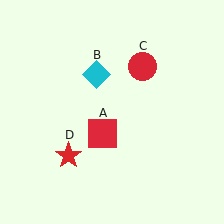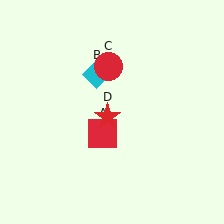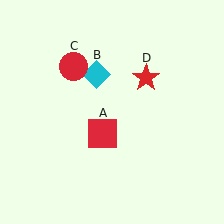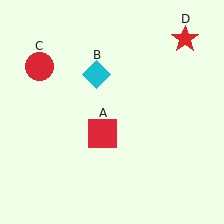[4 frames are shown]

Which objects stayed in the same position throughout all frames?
Red square (object A) and cyan diamond (object B) remained stationary.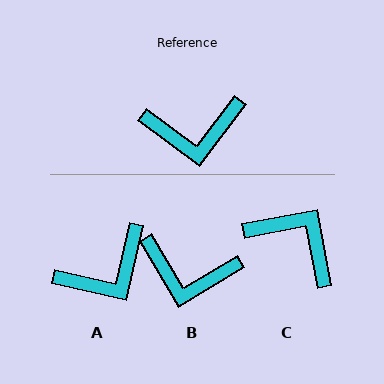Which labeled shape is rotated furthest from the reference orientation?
C, about 137 degrees away.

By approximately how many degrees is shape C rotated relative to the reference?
Approximately 137 degrees counter-clockwise.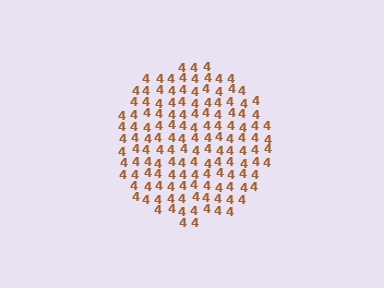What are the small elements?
The small elements are digit 4's.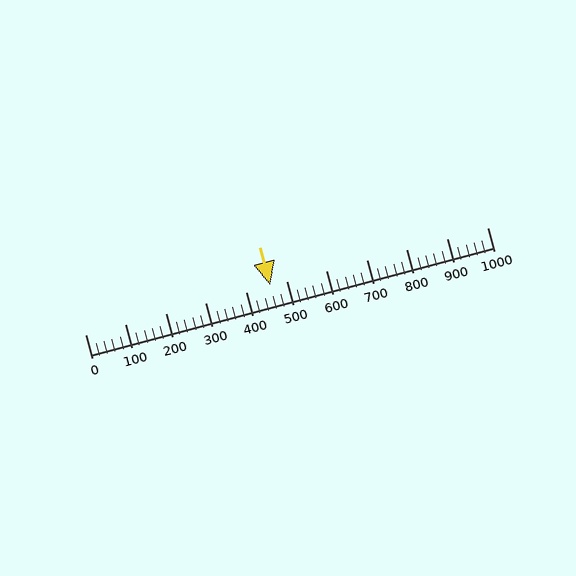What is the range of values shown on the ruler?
The ruler shows values from 0 to 1000.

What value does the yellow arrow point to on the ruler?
The yellow arrow points to approximately 460.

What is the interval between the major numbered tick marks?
The major tick marks are spaced 100 units apart.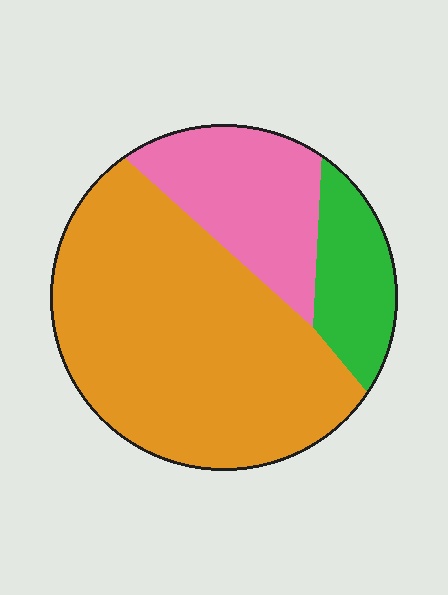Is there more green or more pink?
Pink.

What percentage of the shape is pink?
Pink covers 23% of the shape.